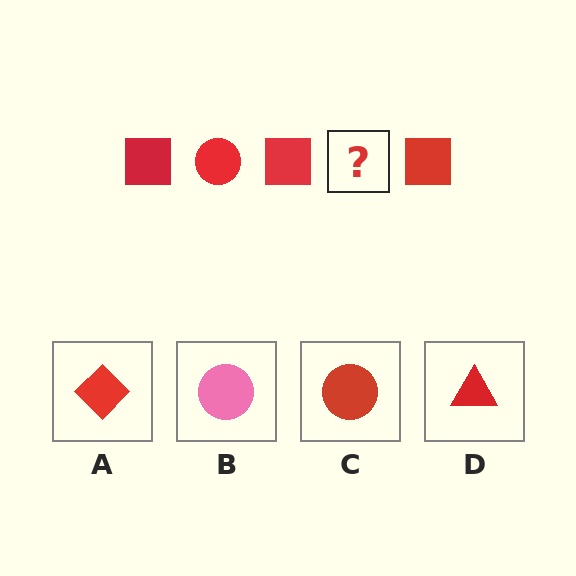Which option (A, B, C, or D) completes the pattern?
C.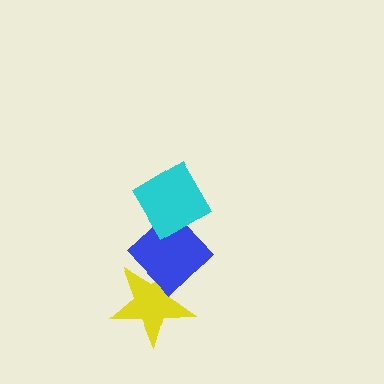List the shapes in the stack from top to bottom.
From top to bottom: the cyan diamond, the blue diamond, the yellow star.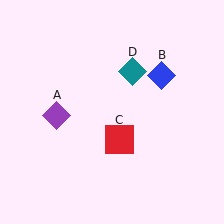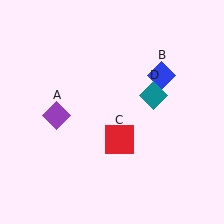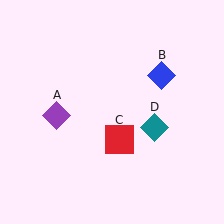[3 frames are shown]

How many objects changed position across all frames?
1 object changed position: teal diamond (object D).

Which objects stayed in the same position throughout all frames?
Purple diamond (object A) and blue diamond (object B) and red square (object C) remained stationary.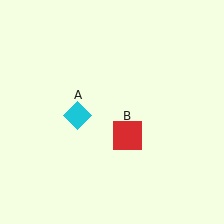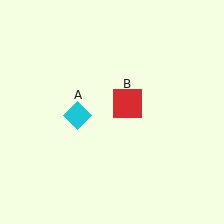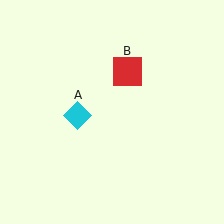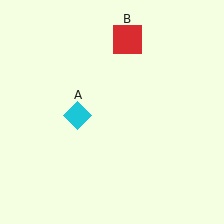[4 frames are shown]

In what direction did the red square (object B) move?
The red square (object B) moved up.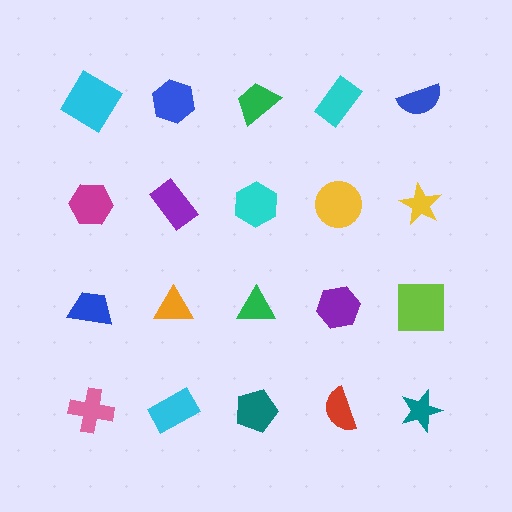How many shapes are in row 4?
5 shapes.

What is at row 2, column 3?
A cyan hexagon.